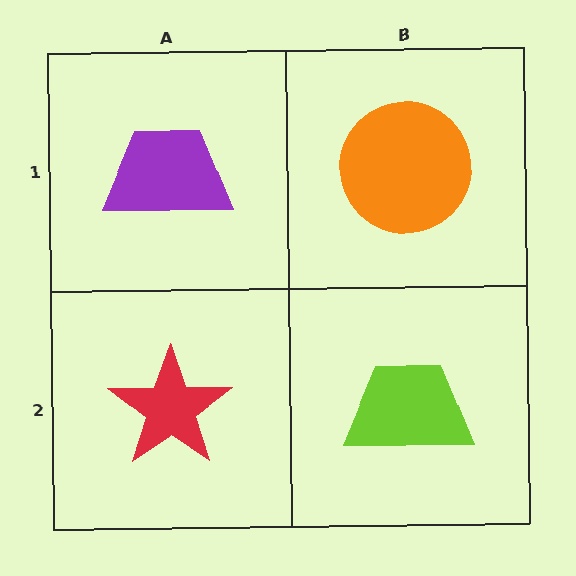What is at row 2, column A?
A red star.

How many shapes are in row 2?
2 shapes.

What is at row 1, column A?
A purple trapezoid.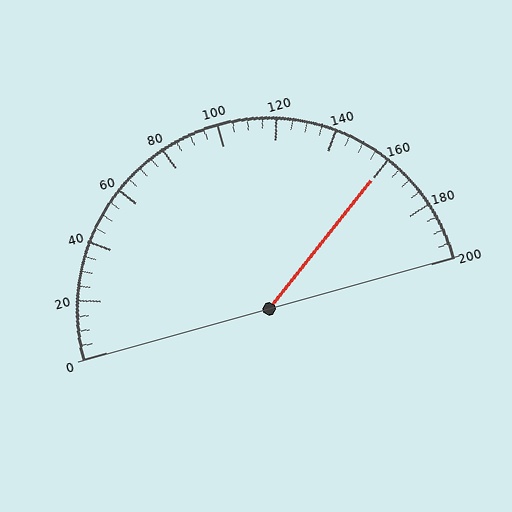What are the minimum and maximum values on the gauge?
The gauge ranges from 0 to 200.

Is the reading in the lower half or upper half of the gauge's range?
The reading is in the upper half of the range (0 to 200).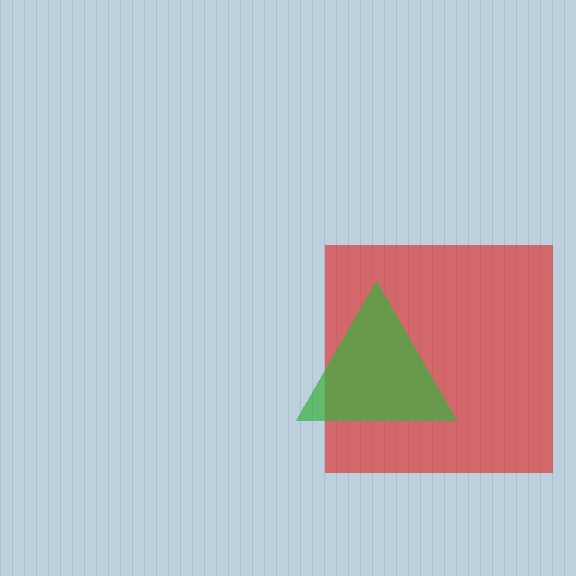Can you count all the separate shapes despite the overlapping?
Yes, there are 2 separate shapes.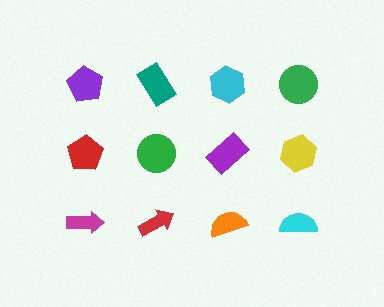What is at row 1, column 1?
A purple pentagon.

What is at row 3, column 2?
A red arrow.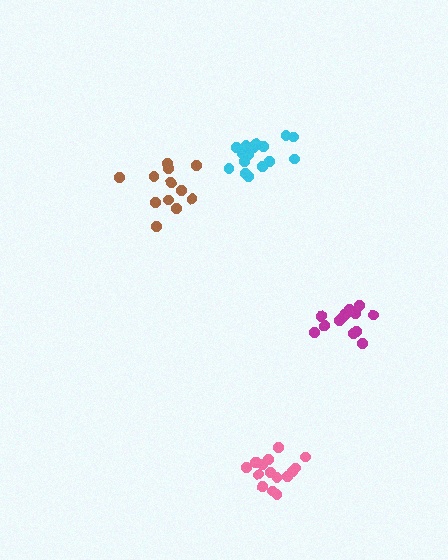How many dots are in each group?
Group 1: 16 dots, Group 2: 12 dots, Group 3: 15 dots, Group 4: 13 dots (56 total).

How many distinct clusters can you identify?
There are 4 distinct clusters.